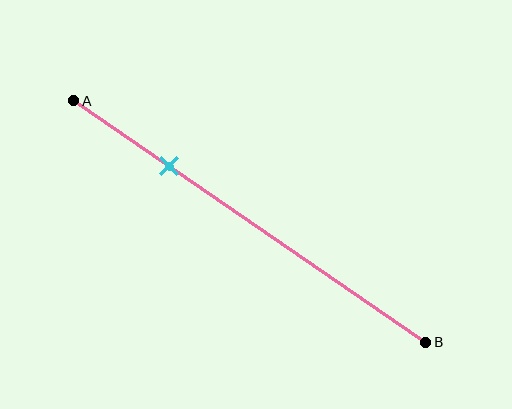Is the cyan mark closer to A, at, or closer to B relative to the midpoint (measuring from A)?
The cyan mark is closer to point A than the midpoint of segment AB.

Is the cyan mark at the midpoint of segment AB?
No, the mark is at about 25% from A, not at the 50% midpoint.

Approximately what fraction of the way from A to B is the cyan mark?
The cyan mark is approximately 25% of the way from A to B.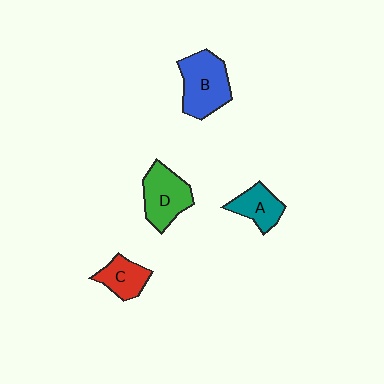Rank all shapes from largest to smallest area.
From largest to smallest: B (blue), D (green), A (teal), C (red).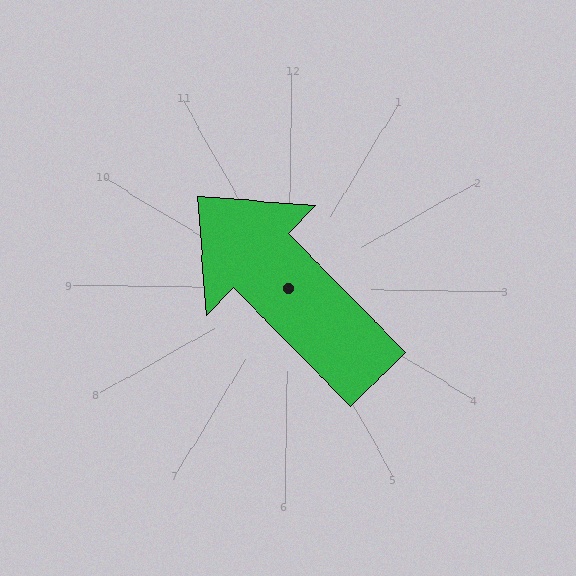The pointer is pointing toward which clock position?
Roughly 10 o'clock.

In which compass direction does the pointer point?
Northwest.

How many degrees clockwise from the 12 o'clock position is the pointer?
Approximately 315 degrees.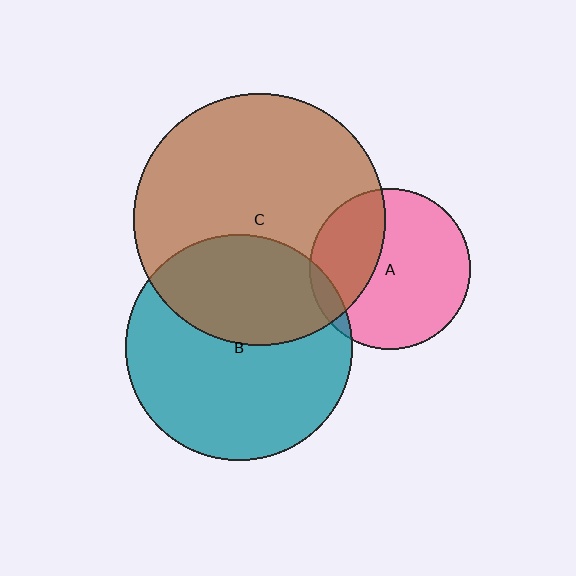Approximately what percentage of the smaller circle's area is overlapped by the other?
Approximately 40%.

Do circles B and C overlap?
Yes.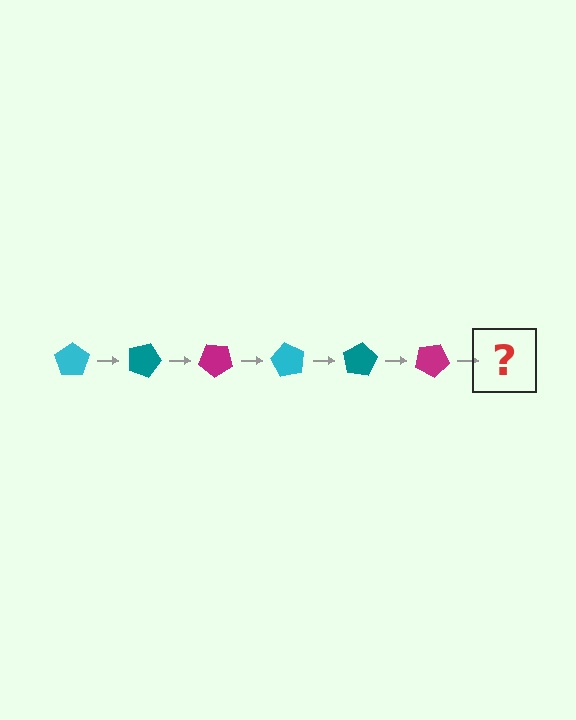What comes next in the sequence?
The next element should be a cyan pentagon, rotated 120 degrees from the start.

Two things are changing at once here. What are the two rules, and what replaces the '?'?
The two rules are that it rotates 20 degrees each step and the color cycles through cyan, teal, and magenta. The '?' should be a cyan pentagon, rotated 120 degrees from the start.